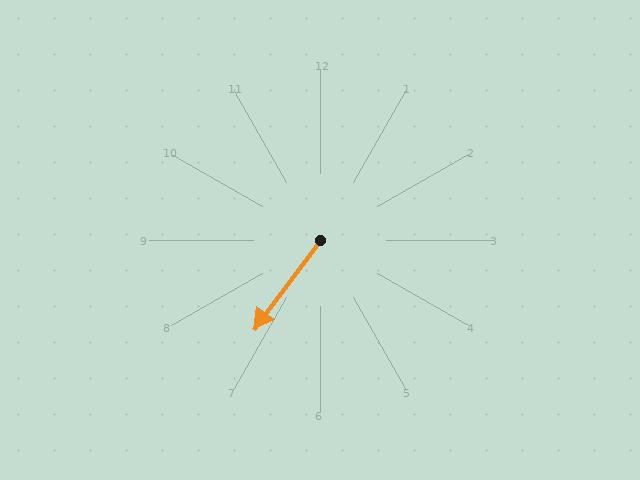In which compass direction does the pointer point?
Southwest.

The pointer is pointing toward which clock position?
Roughly 7 o'clock.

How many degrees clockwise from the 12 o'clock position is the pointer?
Approximately 217 degrees.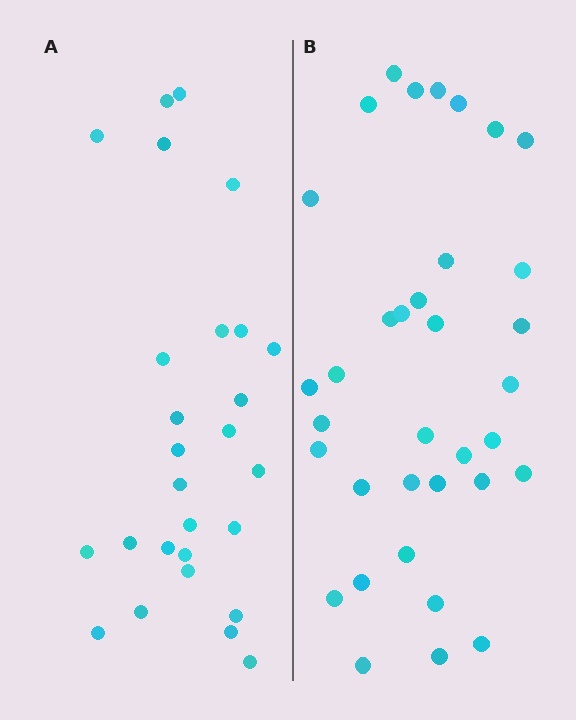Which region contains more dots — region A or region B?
Region B (the right region) has more dots.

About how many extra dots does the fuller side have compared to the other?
Region B has roughly 8 or so more dots than region A.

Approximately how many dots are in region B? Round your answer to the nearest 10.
About 40 dots. (The exact count is 35, which rounds to 40.)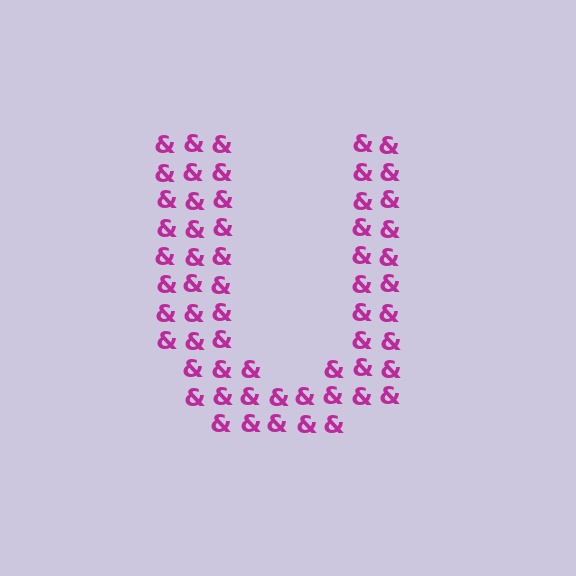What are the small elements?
The small elements are ampersands.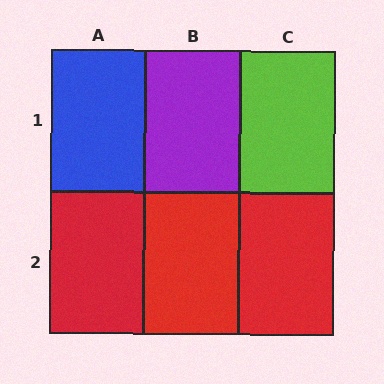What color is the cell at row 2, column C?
Red.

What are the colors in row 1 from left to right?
Blue, purple, lime.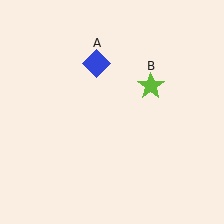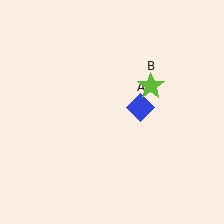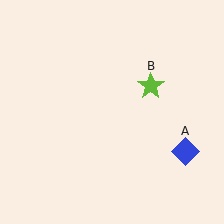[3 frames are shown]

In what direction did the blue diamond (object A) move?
The blue diamond (object A) moved down and to the right.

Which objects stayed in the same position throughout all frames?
Lime star (object B) remained stationary.